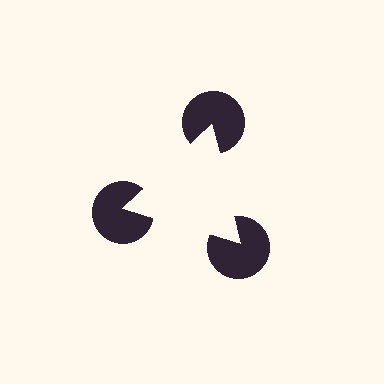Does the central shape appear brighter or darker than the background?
It typically appears slightly brighter than the background, even though no actual brightness change is drawn.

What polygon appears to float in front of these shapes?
An illusory triangle — its edges are inferred from the aligned wedge cuts in the pac-man discs, not physically drawn.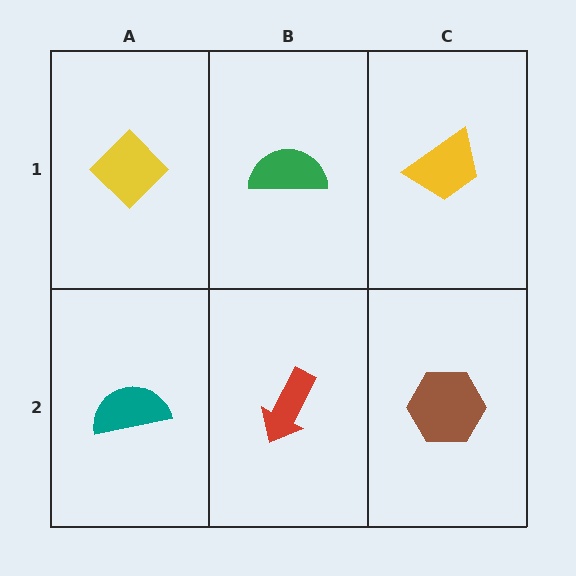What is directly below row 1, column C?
A brown hexagon.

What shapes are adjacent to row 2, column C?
A yellow trapezoid (row 1, column C), a red arrow (row 2, column B).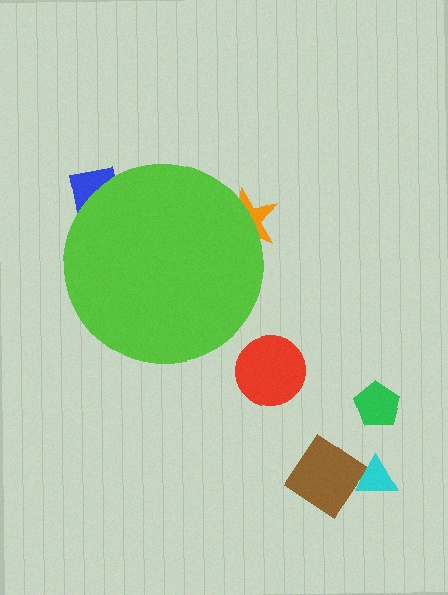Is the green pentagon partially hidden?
No, the green pentagon is fully visible.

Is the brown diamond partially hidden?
No, the brown diamond is fully visible.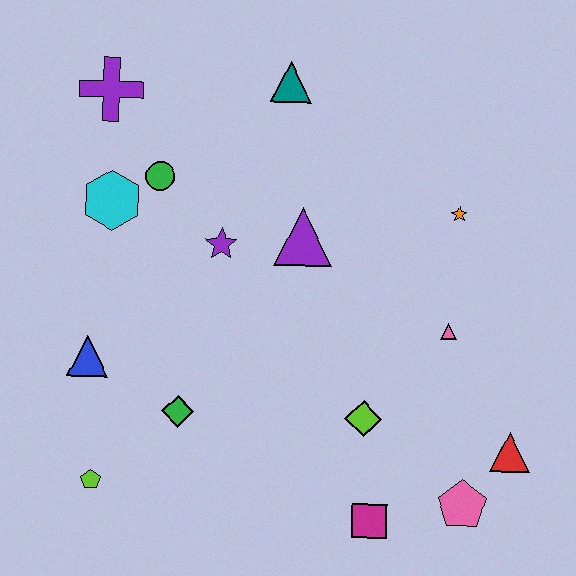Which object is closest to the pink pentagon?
The red triangle is closest to the pink pentagon.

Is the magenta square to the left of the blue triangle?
No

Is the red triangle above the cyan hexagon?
No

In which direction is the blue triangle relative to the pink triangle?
The blue triangle is to the left of the pink triangle.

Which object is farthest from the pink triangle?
The purple cross is farthest from the pink triangle.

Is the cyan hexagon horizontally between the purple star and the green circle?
No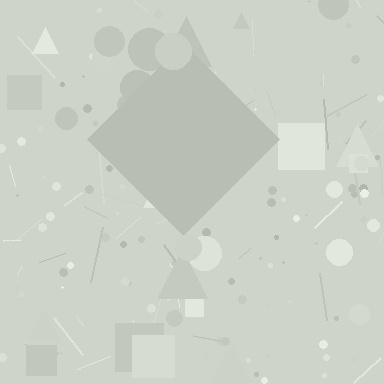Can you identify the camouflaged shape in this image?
The camouflaged shape is a diamond.